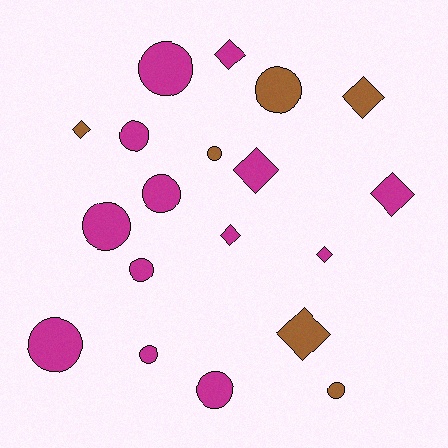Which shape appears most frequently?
Circle, with 11 objects.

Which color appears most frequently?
Magenta, with 13 objects.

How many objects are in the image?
There are 19 objects.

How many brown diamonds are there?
There are 3 brown diamonds.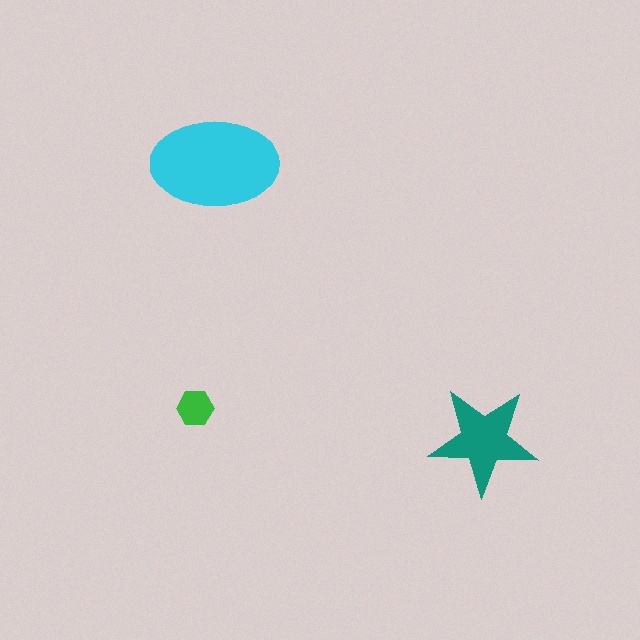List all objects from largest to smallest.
The cyan ellipse, the teal star, the green hexagon.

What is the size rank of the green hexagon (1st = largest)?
3rd.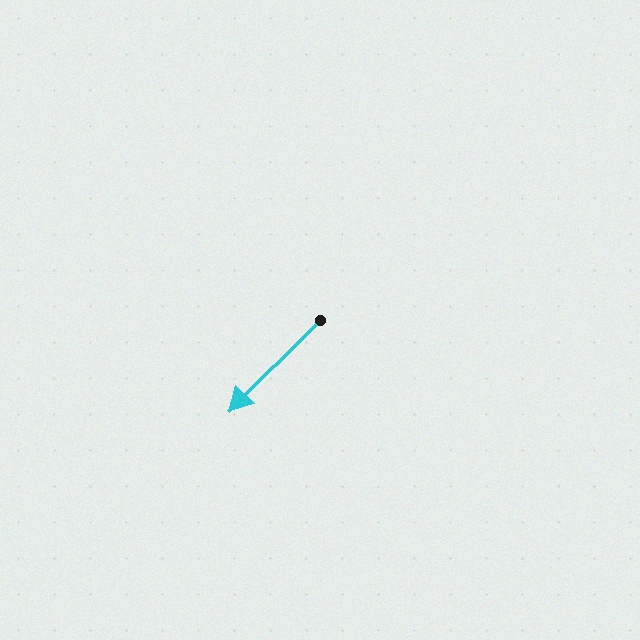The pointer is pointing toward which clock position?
Roughly 8 o'clock.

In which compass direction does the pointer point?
Southwest.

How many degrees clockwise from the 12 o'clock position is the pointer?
Approximately 225 degrees.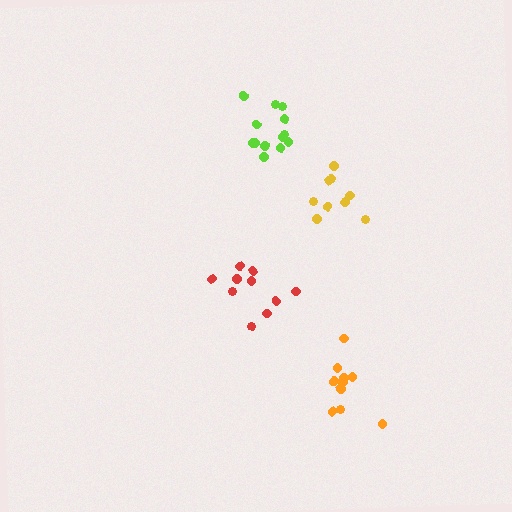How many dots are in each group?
Group 1: 10 dots, Group 2: 10 dots, Group 3: 10 dots, Group 4: 13 dots (43 total).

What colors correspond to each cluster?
The clusters are colored: red, orange, yellow, lime.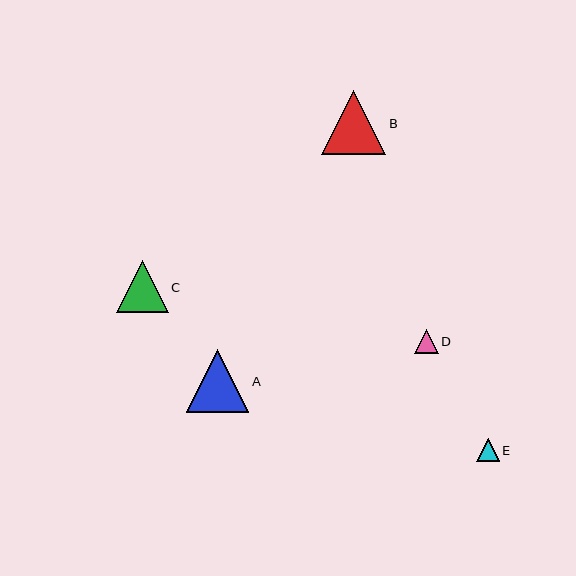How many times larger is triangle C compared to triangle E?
Triangle C is approximately 2.3 times the size of triangle E.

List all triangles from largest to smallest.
From largest to smallest: B, A, C, D, E.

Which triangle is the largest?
Triangle B is the largest with a size of approximately 64 pixels.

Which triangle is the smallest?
Triangle E is the smallest with a size of approximately 22 pixels.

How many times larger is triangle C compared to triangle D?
Triangle C is approximately 2.2 times the size of triangle D.